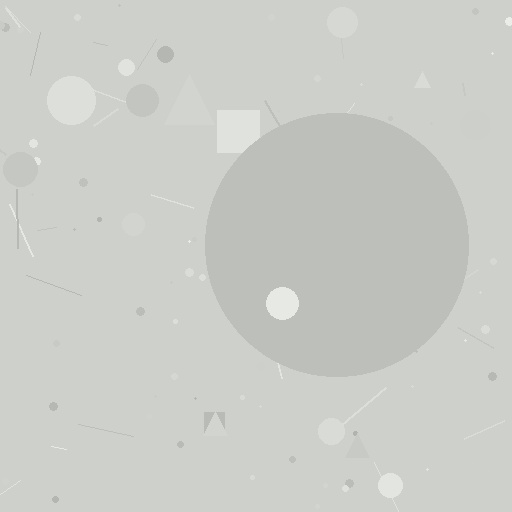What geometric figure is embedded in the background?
A circle is embedded in the background.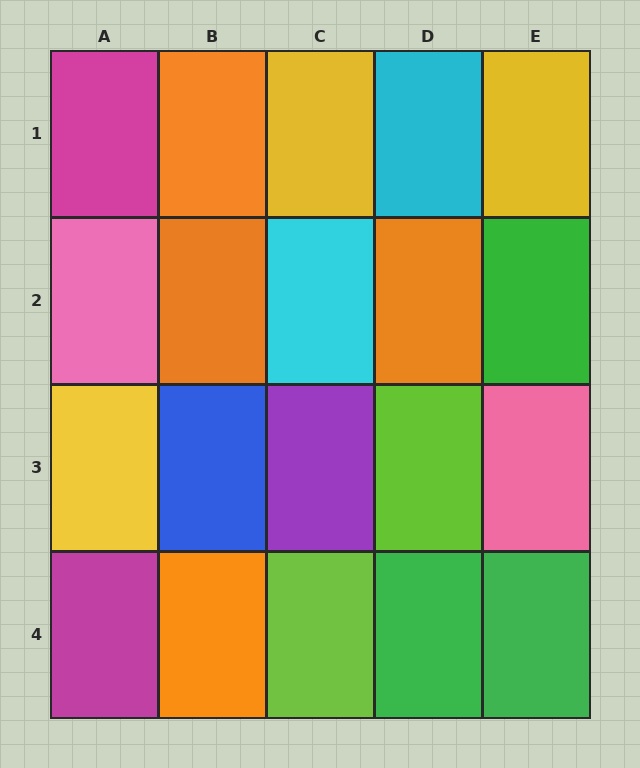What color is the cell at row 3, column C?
Purple.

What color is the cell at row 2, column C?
Cyan.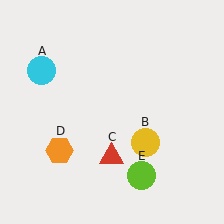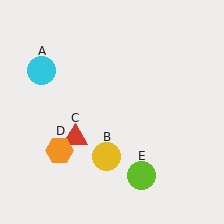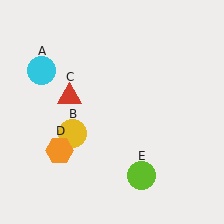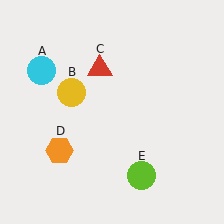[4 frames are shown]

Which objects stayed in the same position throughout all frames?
Cyan circle (object A) and orange hexagon (object D) and lime circle (object E) remained stationary.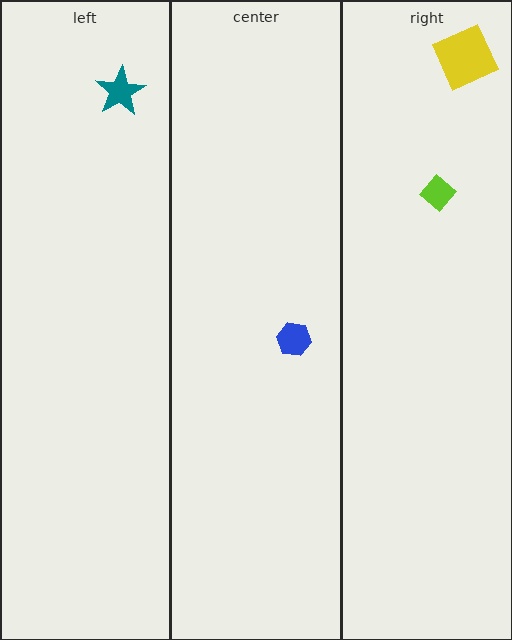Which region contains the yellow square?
The right region.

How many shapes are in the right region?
2.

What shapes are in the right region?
The lime diamond, the yellow square.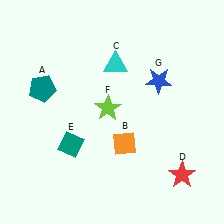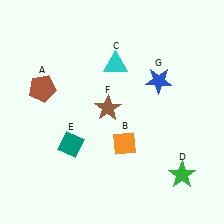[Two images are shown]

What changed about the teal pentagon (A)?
In Image 1, A is teal. In Image 2, it changed to brown.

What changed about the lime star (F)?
In Image 1, F is lime. In Image 2, it changed to brown.